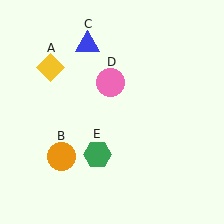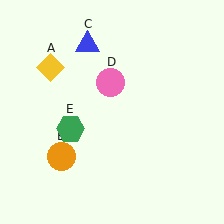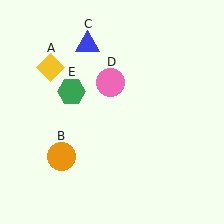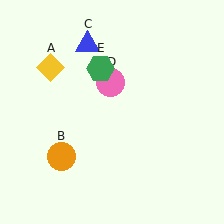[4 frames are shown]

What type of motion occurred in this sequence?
The green hexagon (object E) rotated clockwise around the center of the scene.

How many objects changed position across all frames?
1 object changed position: green hexagon (object E).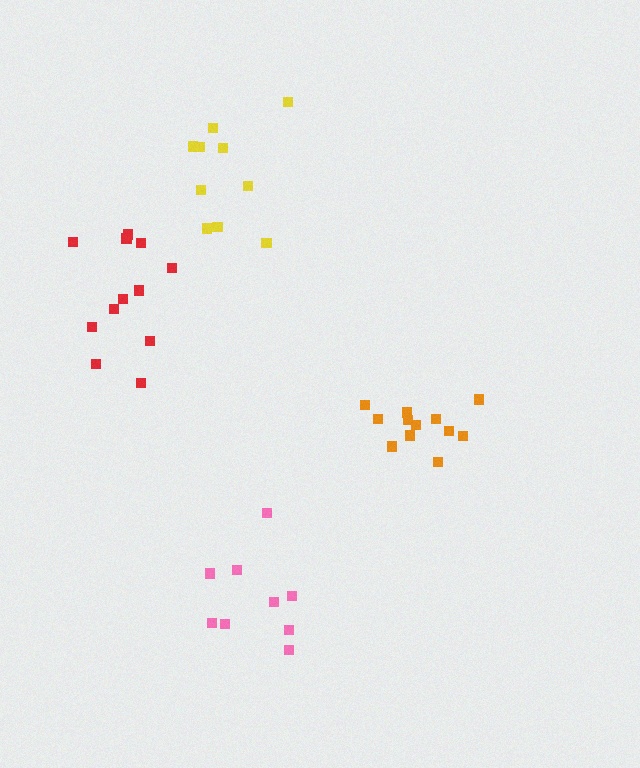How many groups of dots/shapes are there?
There are 4 groups.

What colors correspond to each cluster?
The clusters are colored: red, pink, yellow, orange.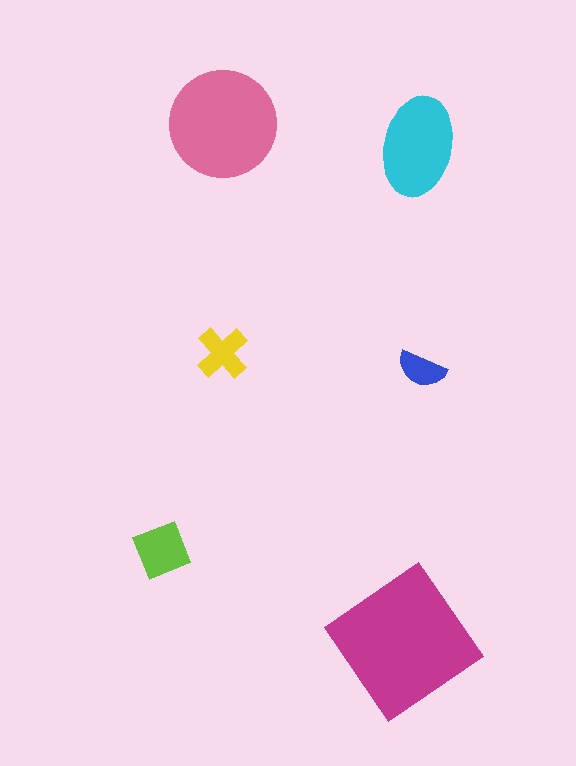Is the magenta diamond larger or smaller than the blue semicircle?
Larger.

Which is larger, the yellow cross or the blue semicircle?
The yellow cross.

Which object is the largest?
The magenta diamond.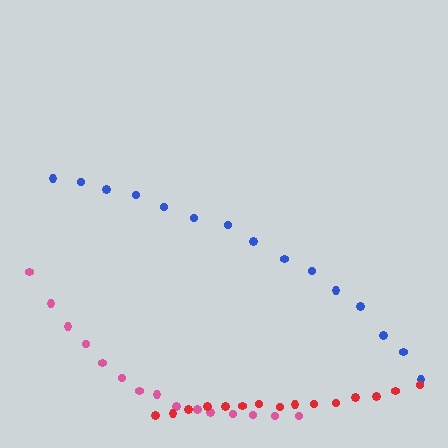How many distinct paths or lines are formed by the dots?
There are 3 distinct paths.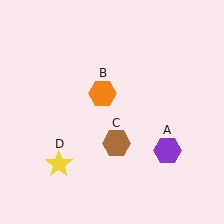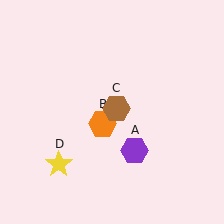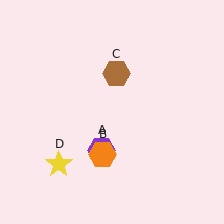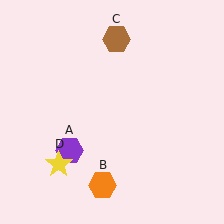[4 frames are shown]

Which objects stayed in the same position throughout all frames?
Yellow star (object D) remained stationary.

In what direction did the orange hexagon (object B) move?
The orange hexagon (object B) moved down.